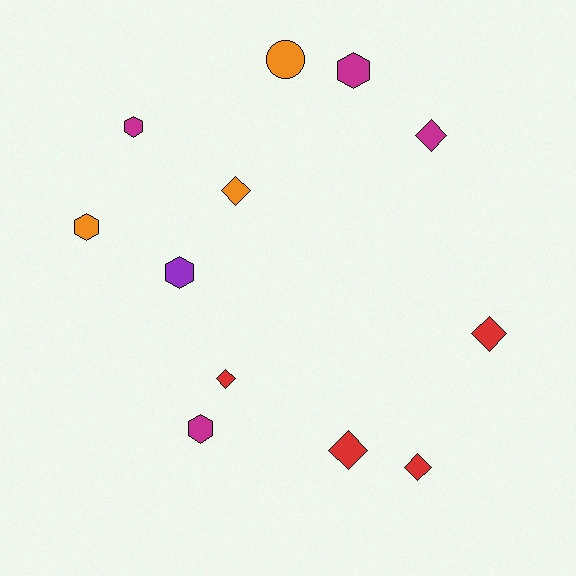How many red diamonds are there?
There are 4 red diamonds.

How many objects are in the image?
There are 12 objects.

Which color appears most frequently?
Magenta, with 4 objects.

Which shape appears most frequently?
Diamond, with 6 objects.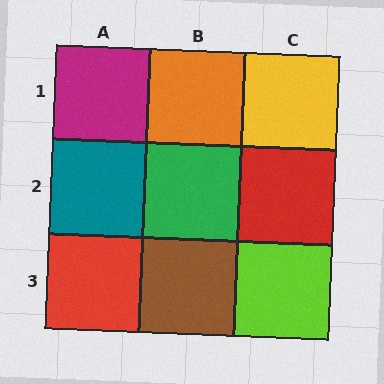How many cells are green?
1 cell is green.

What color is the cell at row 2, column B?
Green.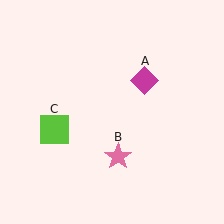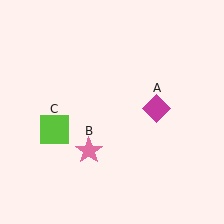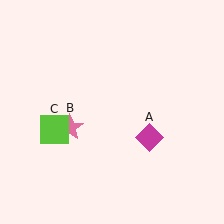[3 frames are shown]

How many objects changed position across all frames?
2 objects changed position: magenta diamond (object A), pink star (object B).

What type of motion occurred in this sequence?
The magenta diamond (object A), pink star (object B) rotated clockwise around the center of the scene.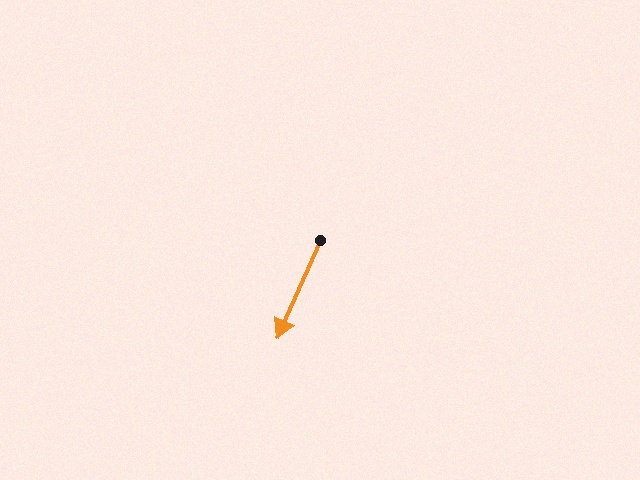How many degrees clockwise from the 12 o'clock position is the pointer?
Approximately 204 degrees.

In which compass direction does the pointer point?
Southwest.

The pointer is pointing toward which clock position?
Roughly 7 o'clock.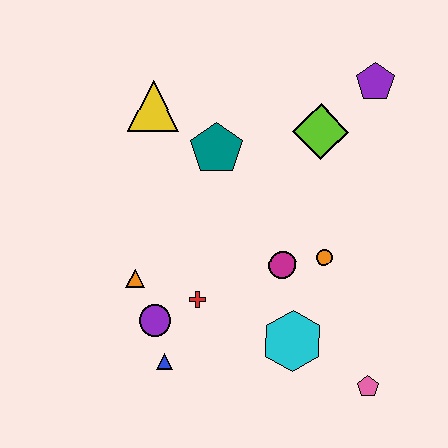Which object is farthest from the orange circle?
The yellow triangle is farthest from the orange circle.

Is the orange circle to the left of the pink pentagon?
Yes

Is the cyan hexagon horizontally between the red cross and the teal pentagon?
No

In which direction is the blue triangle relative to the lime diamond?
The blue triangle is below the lime diamond.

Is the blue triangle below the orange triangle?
Yes